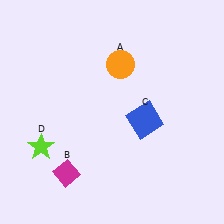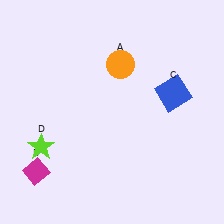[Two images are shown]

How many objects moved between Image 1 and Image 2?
2 objects moved between the two images.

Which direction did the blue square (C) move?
The blue square (C) moved right.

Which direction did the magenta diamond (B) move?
The magenta diamond (B) moved left.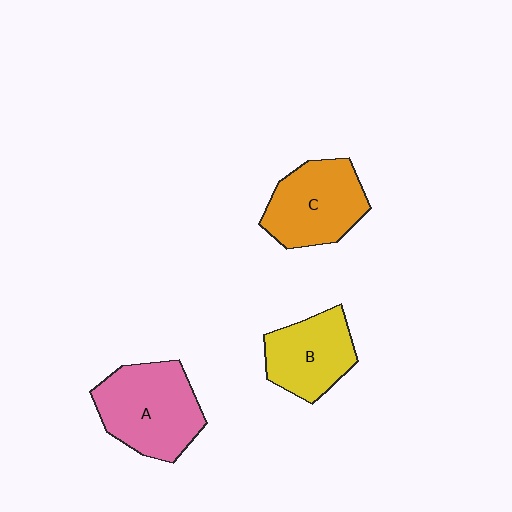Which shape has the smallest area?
Shape B (yellow).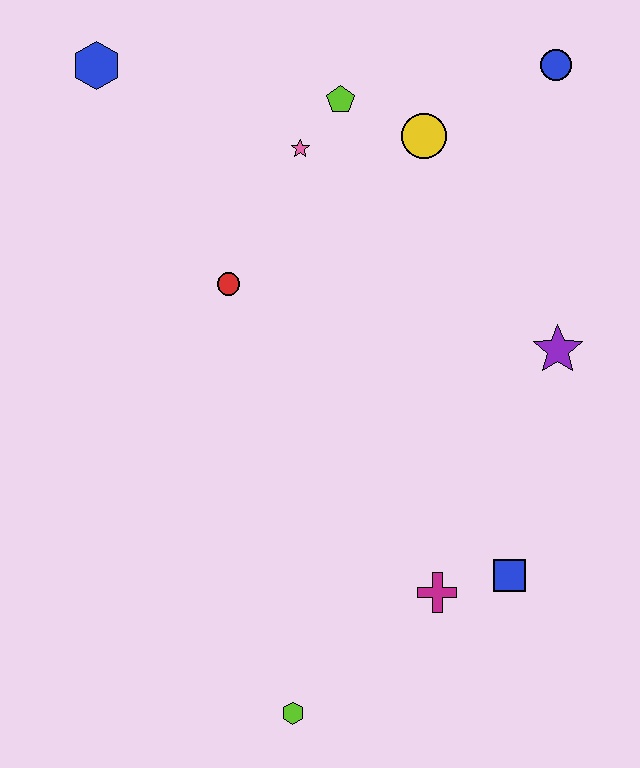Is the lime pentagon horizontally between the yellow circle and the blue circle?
No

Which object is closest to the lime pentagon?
The pink star is closest to the lime pentagon.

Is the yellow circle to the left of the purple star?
Yes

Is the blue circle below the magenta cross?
No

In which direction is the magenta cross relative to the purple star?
The magenta cross is below the purple star.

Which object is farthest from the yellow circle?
The lime hexagon is farthest from the yellow circle.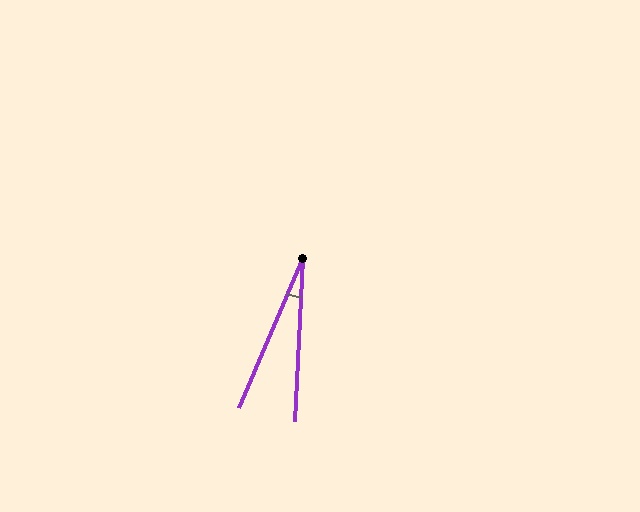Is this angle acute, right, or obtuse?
It is acute.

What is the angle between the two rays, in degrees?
Approximately 21 degrees.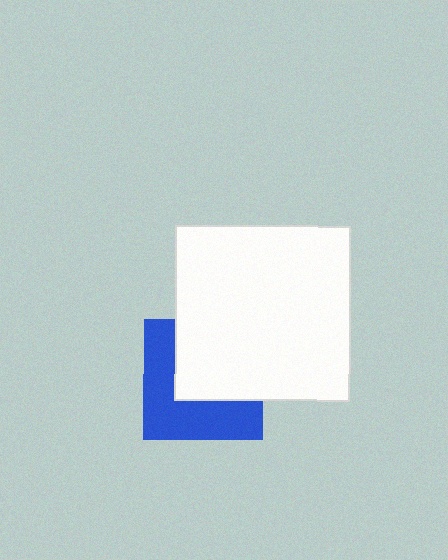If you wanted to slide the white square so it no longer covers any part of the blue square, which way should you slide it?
Slide it toward the upper-right — that is the most direct way to separate the two shapes.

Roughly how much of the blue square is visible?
About half of it is visible (roughly 50%).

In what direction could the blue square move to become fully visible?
The blue square could move toward the lower-left. That would shift it out from behind the white square entirely.